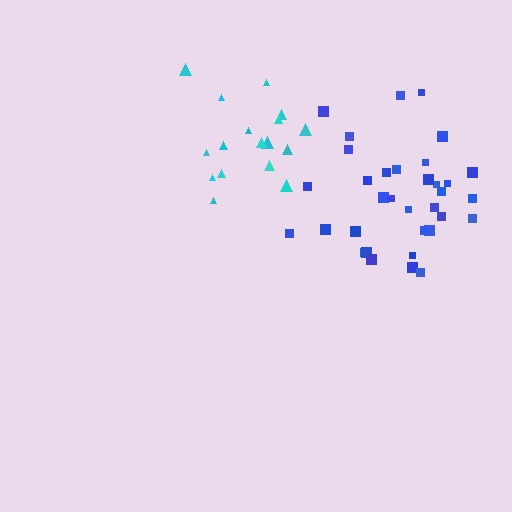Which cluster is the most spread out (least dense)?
Cyan.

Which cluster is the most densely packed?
Blue.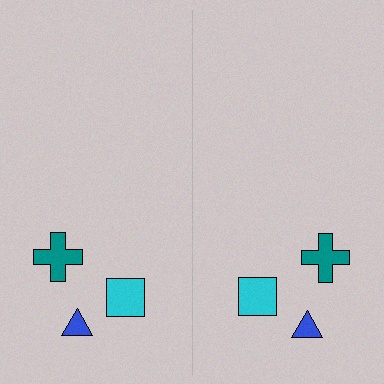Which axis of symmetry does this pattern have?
The pattern has a vertical axis of symmetry running through the center of the image.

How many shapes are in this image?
There are 6 shapes in this image.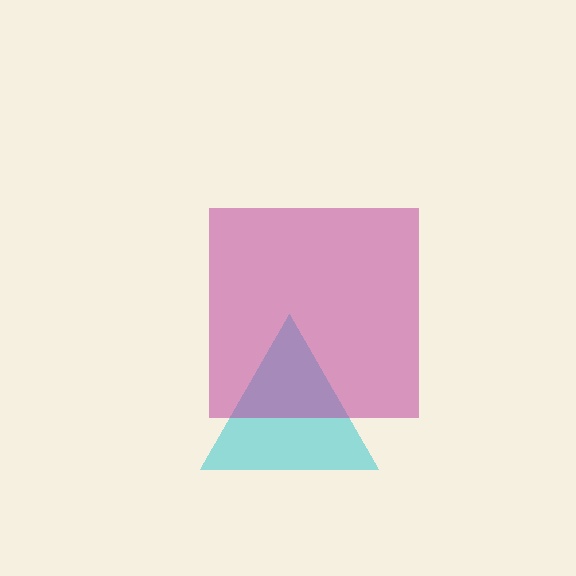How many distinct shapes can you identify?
There are 2 distinct shapes: a cyan triangle, a magenta square.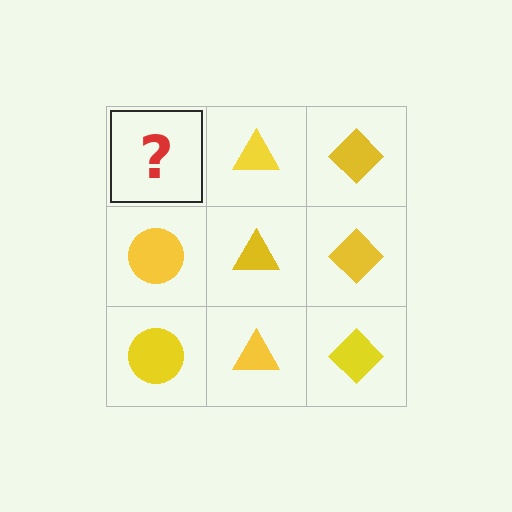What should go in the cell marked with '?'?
The missing cell should contain a yellow circle.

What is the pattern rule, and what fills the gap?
The rule is that each column has a consistent shape. The gap should be filled with a yellow circle.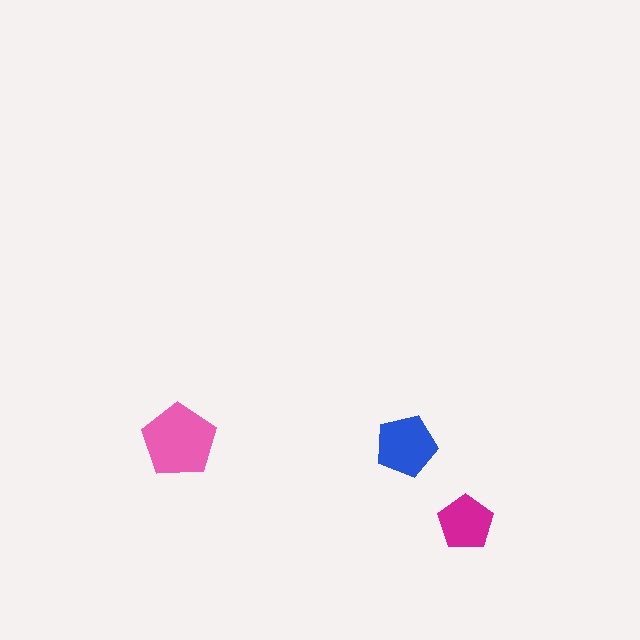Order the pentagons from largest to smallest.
the pink one, the blue one, the magenta one.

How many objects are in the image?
There are 3 objects in the image.